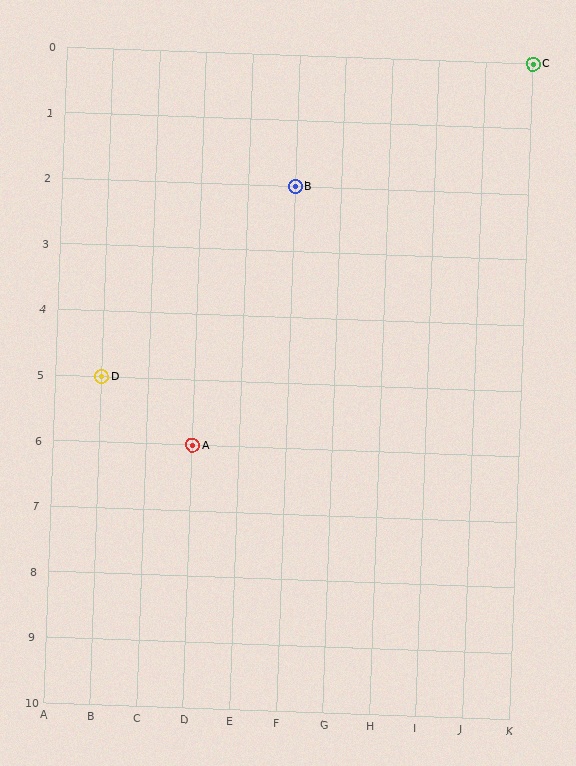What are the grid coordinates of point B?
Point B is at grid coordinates (F, 2).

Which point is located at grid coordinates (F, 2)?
Point B is at (F, 2).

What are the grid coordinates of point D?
Point D is at grid coordinates (B, 5).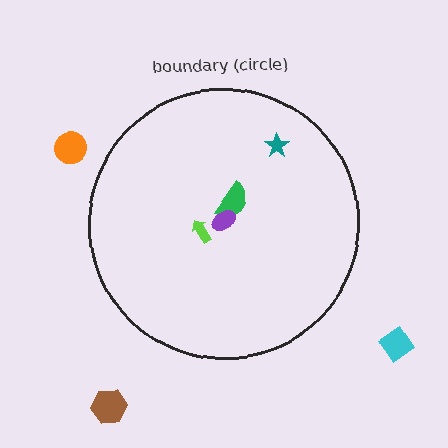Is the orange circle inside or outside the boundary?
Outside.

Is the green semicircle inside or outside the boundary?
Inside.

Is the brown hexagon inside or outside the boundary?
Outside.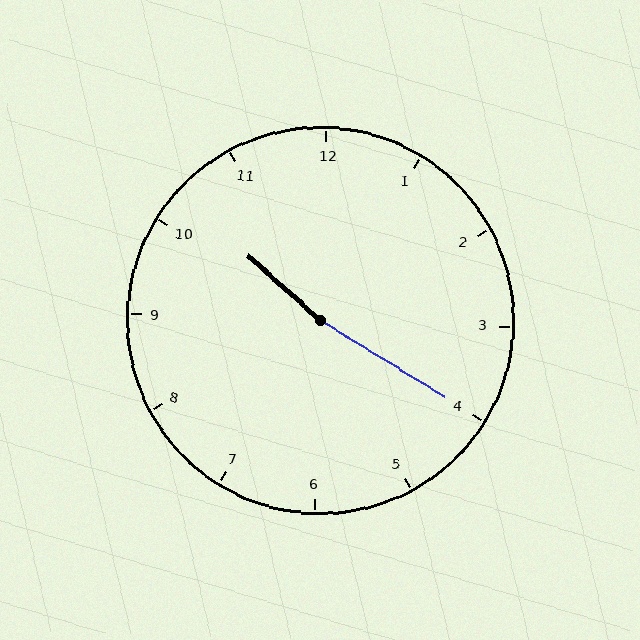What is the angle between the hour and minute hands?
Approximately 170 degrees.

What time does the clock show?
10:20.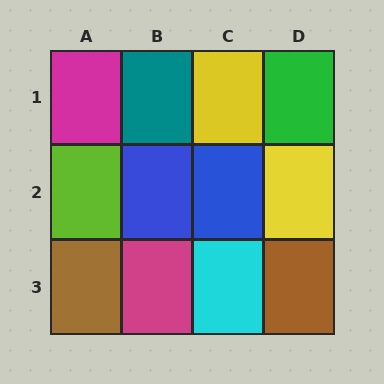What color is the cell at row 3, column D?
Brown.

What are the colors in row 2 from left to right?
Lime, blue, blue, yellow.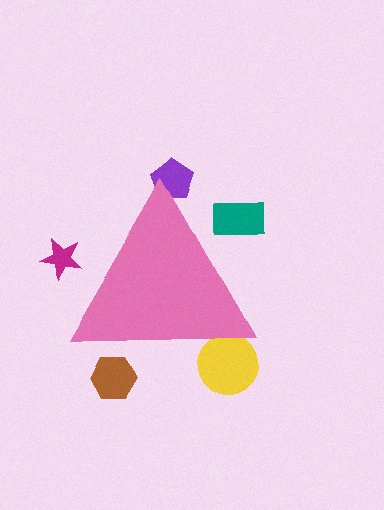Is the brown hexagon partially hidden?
Yes, the brown hexagon is partially hidden behind the pink triangle.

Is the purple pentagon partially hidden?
Yes, the purple pentagon is partially hidden behind the pink triangle.